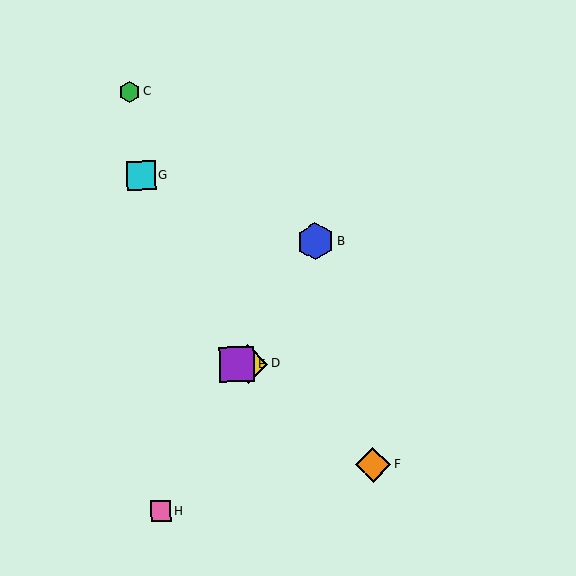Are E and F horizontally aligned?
No, E is at y≈364 and F is at y≈465.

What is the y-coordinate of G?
Object G is at y≈175.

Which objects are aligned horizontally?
Objects A, D, E are aligned horizontally.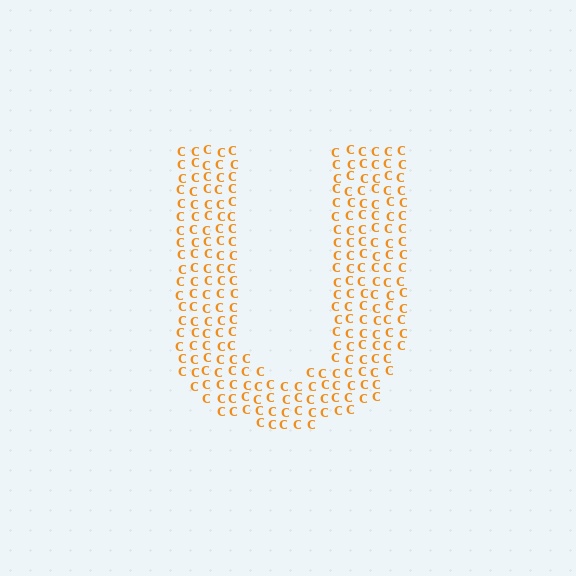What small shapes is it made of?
It is made of small letter C's.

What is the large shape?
The large shape is the letter U.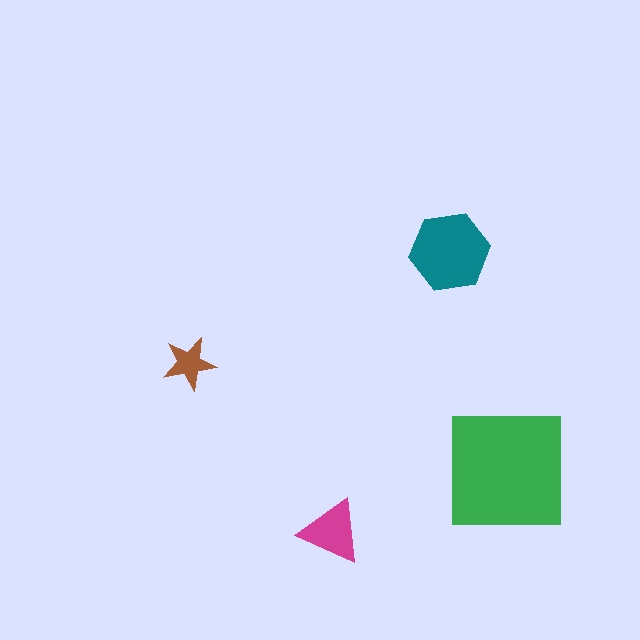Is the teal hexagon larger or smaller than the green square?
Smaller.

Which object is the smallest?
The brown star.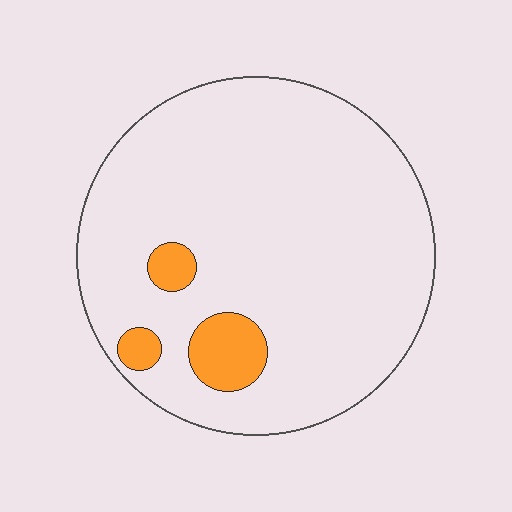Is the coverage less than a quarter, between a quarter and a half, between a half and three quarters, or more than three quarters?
Less than a quarter.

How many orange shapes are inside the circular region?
3.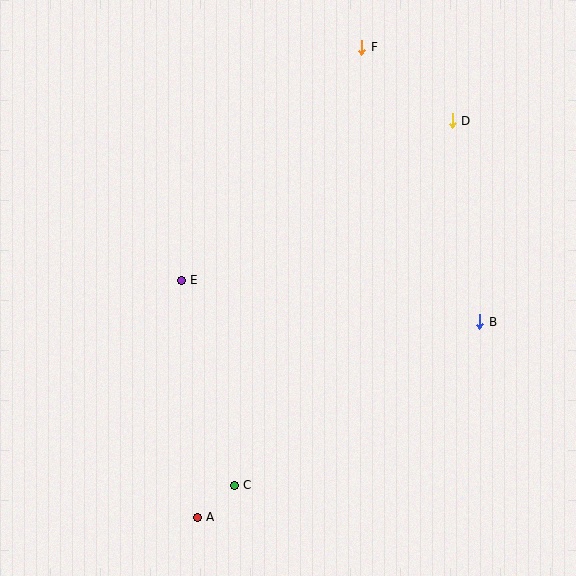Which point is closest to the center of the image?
Point E at (181, 280) is closest to the center.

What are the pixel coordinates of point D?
Point D is at (452, 121).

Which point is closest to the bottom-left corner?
Point A is closest to the bottom-left corner.